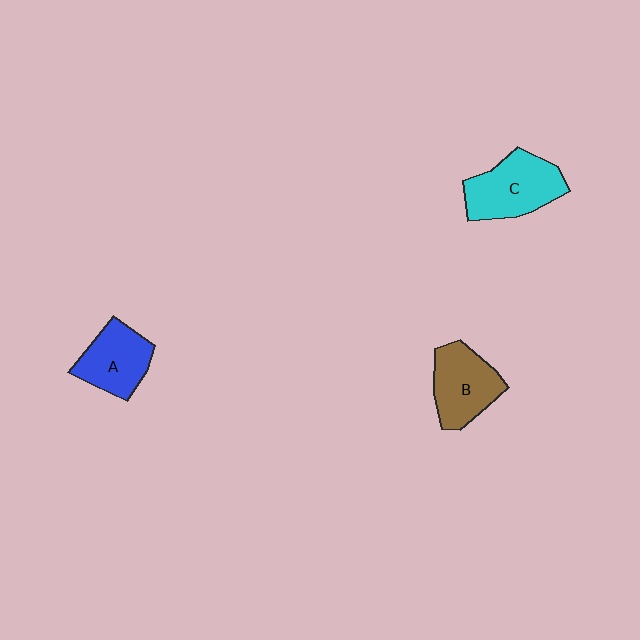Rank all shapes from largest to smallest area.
From largest to smallest: C (cyan), B (brown), A (blue).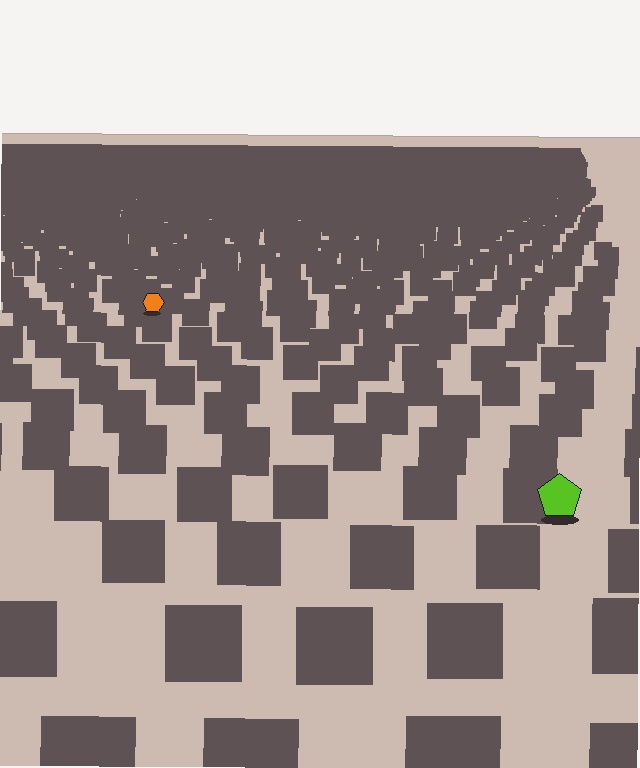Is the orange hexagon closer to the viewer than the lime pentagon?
No. The lime pentagon is closer — you can tell from the texture gradient: the ground texture is coarser near it.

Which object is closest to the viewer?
The lime pentagon is closest. The texture marks near it are larger and more spread out.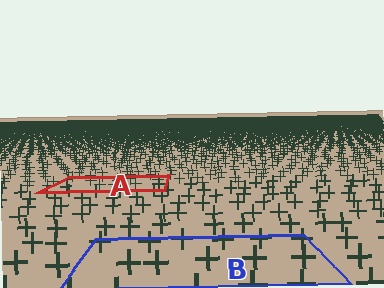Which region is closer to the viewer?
Region B is closer. The texture elements there are larger and more spread out.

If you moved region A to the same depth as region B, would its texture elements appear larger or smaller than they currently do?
They would appear larger. At a closer depth, the same texture elements are projected at a bigger on-screen size.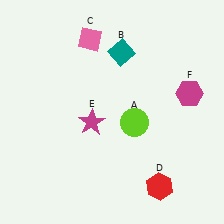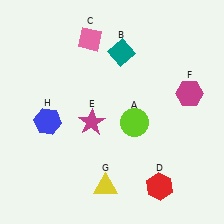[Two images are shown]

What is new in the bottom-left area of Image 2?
A yellow triangle (G) was added in the bottom-left area of Image 2.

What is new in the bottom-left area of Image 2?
A blue hexagon (H) was added in the bottom-left area of Image 2.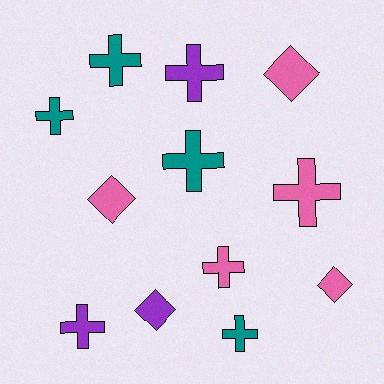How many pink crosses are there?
There are 2 pink crosses.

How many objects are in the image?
There are 12 objects.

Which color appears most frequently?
Pink, with 5 objects.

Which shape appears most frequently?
Cross, with 8 objects.